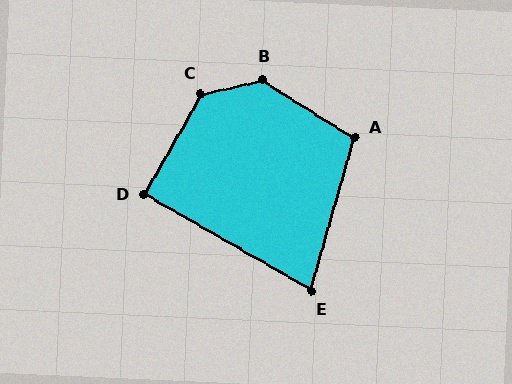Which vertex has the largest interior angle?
B, at approximately 135 degrees.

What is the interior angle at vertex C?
Approximately 133 degrees (obtuse).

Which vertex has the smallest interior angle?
E, at approximately 76 degrees.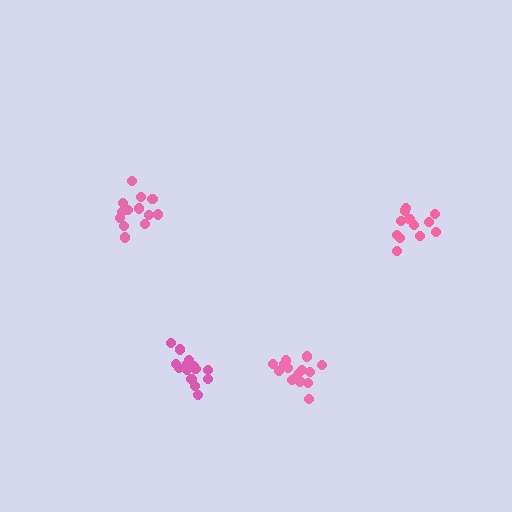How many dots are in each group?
Group 1: 14 dots, Group 2: 13 dots, Group 3: 15 dots, Group 4: 12 dots (54 total).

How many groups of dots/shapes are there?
There are 4 groups.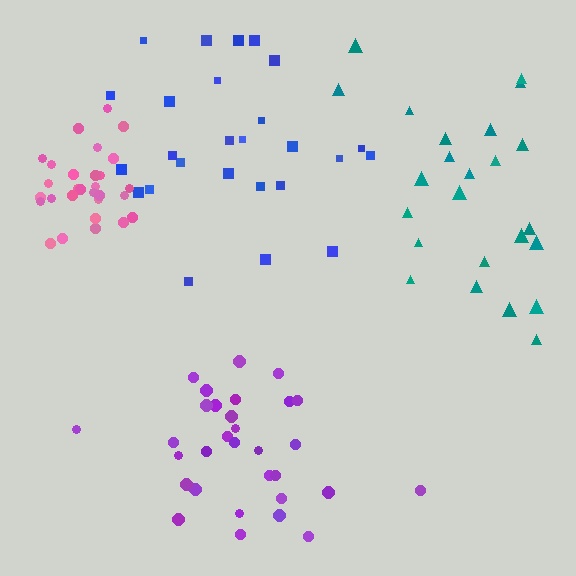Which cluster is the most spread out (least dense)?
Blue.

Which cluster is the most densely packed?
Pink.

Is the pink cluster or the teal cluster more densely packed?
Pink.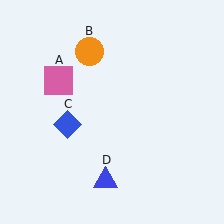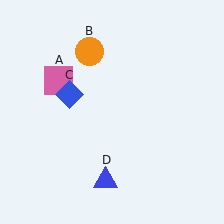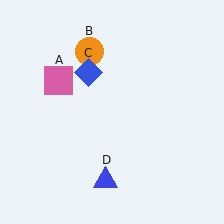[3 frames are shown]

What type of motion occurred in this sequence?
The blue diamond (object C) rotated clockwise around the center of the scene.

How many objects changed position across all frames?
1 object changed position: blue diamond (object C).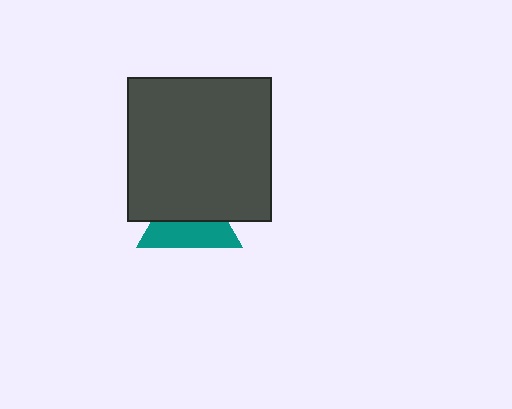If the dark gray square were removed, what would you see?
You would see the complete teal triangle.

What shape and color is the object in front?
The object in front is a dark gray square.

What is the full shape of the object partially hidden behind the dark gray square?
The partially hidden object is a teal triangle.